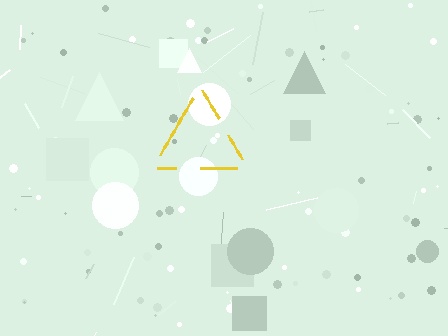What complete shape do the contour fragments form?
The contour fragments form a triangle.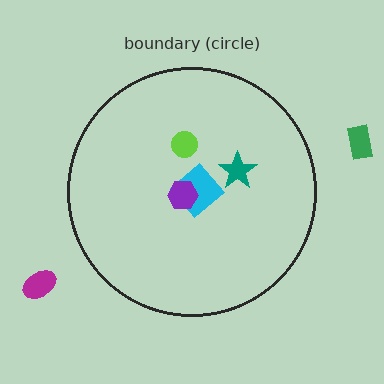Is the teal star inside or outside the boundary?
Inside.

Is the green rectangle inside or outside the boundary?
Outside.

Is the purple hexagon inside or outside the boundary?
Inside.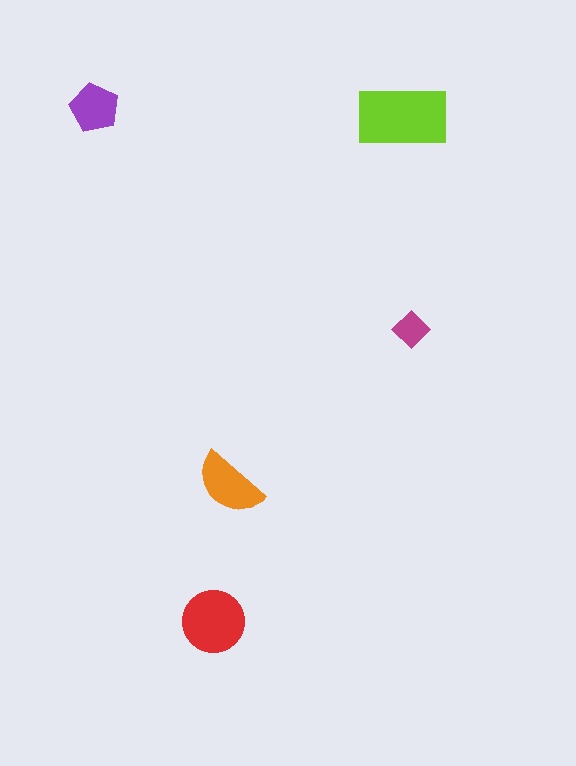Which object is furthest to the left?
The purple pentagon is leftmost.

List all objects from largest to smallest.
The lime rectangle, the red circle, the orange semicircle, the purple pentagon, the magenta diamond.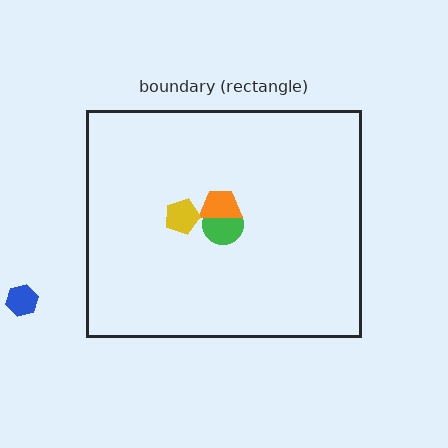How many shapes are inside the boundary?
3 inside, 1 outside.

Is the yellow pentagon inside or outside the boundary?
Inside.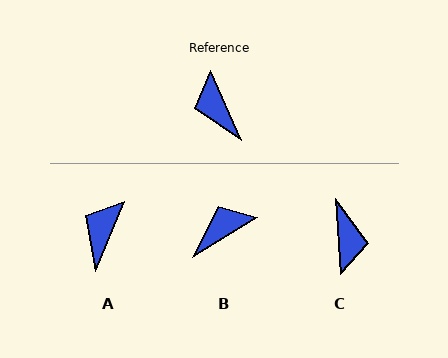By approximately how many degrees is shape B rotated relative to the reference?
Approximately 83 degrees clockwise.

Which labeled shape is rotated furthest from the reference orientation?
C, about 160 degrees away.